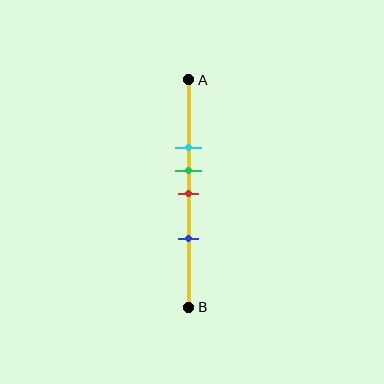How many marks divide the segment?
There are 4 marks dividing the segment.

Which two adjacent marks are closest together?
The green and red marks are the closest adjacent pair.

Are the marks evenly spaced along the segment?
No, the marks are not evenly spaced.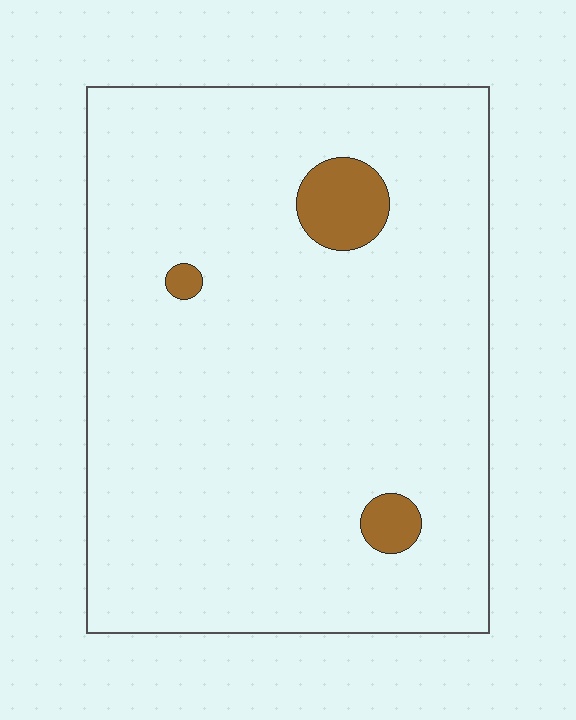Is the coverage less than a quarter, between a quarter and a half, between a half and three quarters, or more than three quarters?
Less than a quarter.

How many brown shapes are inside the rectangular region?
3.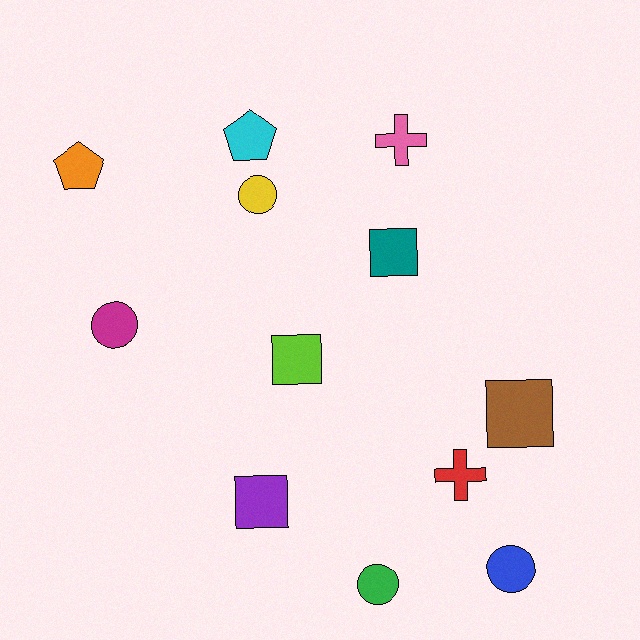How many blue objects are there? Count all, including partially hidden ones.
There is 1 blue object.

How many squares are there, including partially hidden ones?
There are 4 squares.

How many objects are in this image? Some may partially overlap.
There are 12 objects.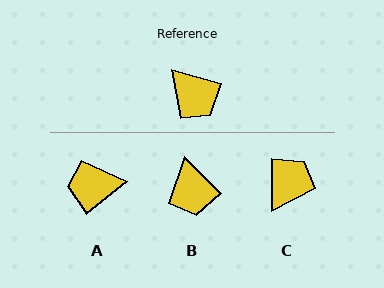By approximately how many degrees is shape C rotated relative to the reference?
Approximately 107 degrees counter-clockwise.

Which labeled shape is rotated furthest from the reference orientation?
A, about 125 degrees away.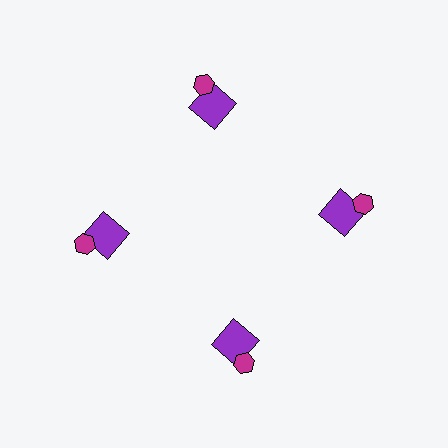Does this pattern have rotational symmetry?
Yes, this pattern has 4-fold rotational symmetry. It looks the same after rotating 90 degrees around the center.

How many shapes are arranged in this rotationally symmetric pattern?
There are 8 shapes, arranged in 4 groups of 2.